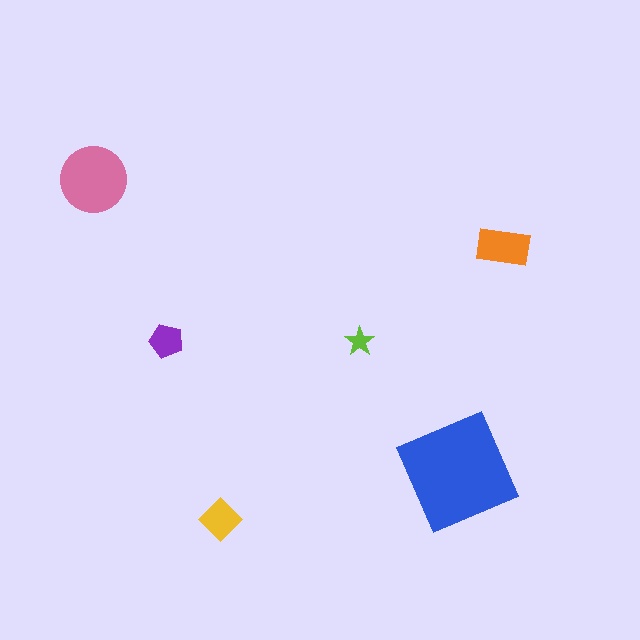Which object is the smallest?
The lime star.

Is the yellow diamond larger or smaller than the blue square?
Smaller.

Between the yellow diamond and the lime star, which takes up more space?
The yellow diamond.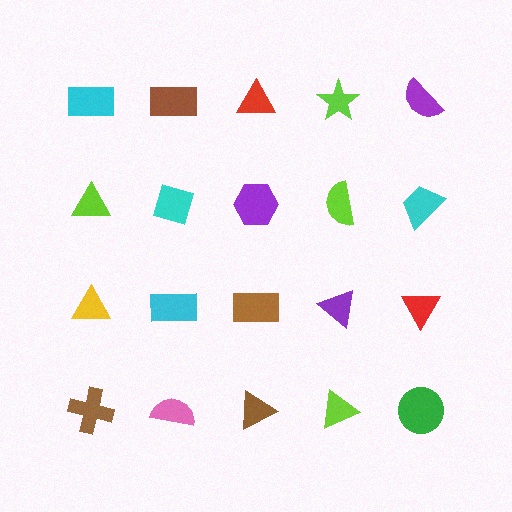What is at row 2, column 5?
A cyan trapezoid.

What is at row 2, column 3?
A purple hexagon.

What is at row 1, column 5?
A purple semicircle.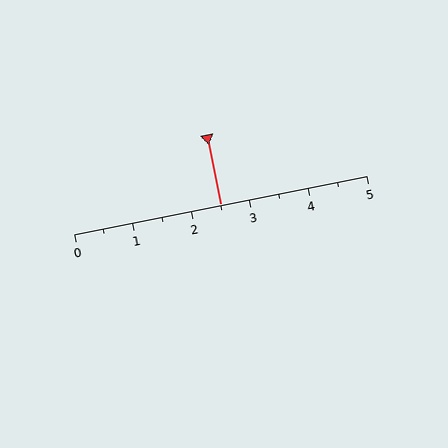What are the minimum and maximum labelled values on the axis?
The axis runs from 0 to 5.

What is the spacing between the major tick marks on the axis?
The major ticks are spaced 1 apart.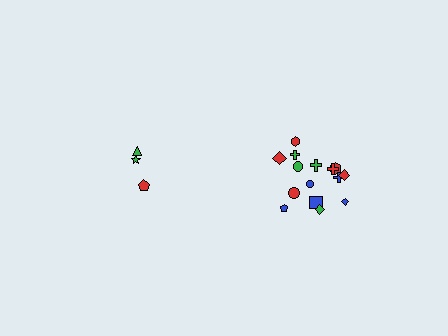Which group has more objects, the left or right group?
The right group.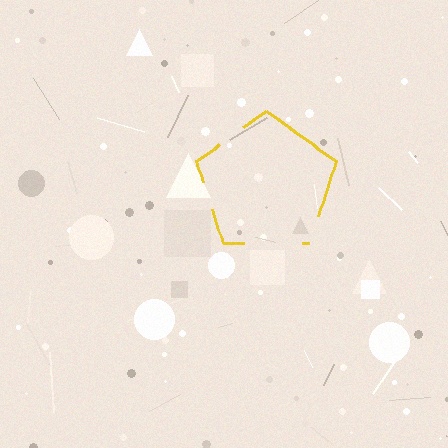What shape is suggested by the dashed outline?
The dashed outline suggests a pentagon.